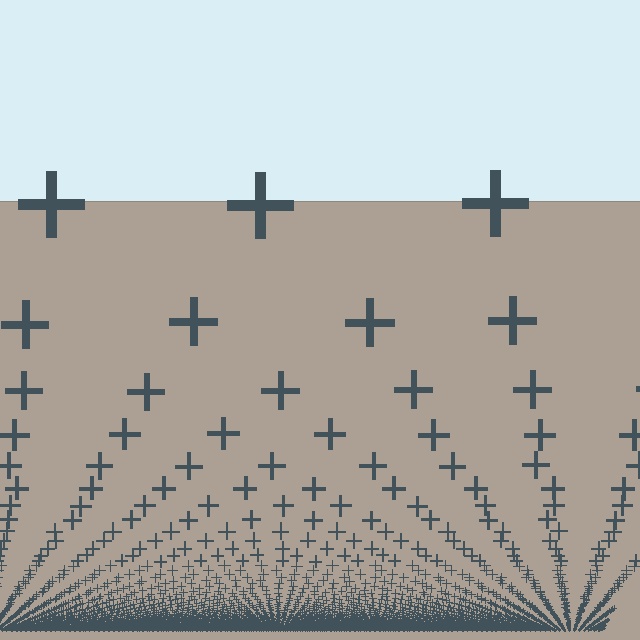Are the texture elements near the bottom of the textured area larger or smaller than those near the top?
Smaller. The gradient is inverted — elements near the bottom are smaller and denser.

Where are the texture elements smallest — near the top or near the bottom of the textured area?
Near the bottom.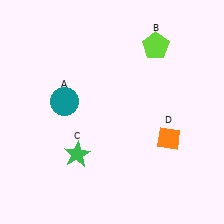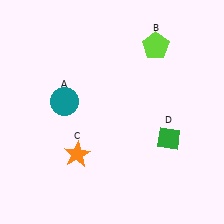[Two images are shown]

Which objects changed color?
C changed from green to orange. D changed from orange to green.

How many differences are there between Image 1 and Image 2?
There are 2 differences between the two images.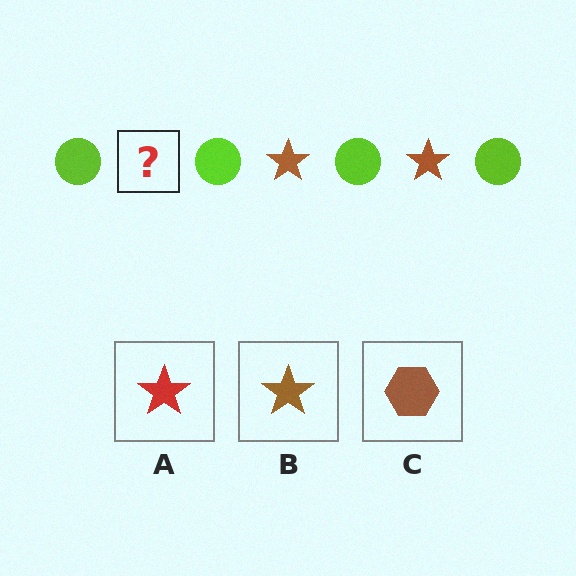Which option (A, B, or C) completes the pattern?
B.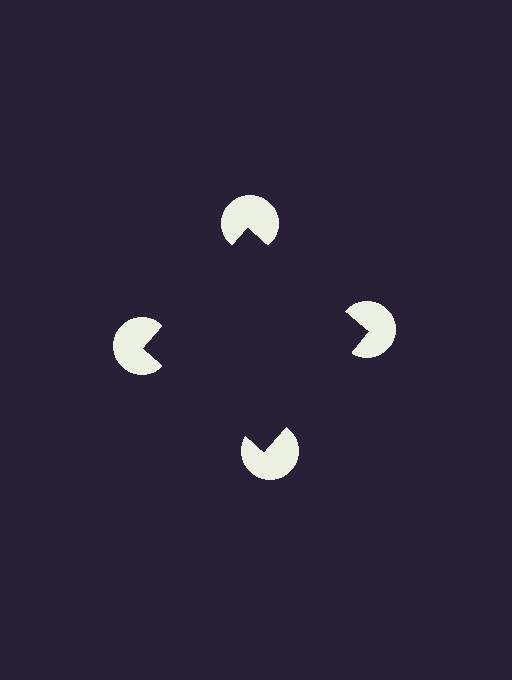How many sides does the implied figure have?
4 sides.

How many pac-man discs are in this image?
There are 4 — one at each vertex of the illusory square.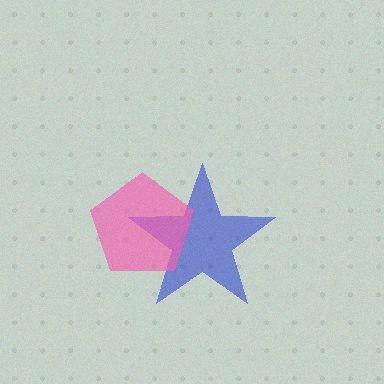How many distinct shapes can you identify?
There are 2 distinct shapes: a blue star, a pink pentagon.